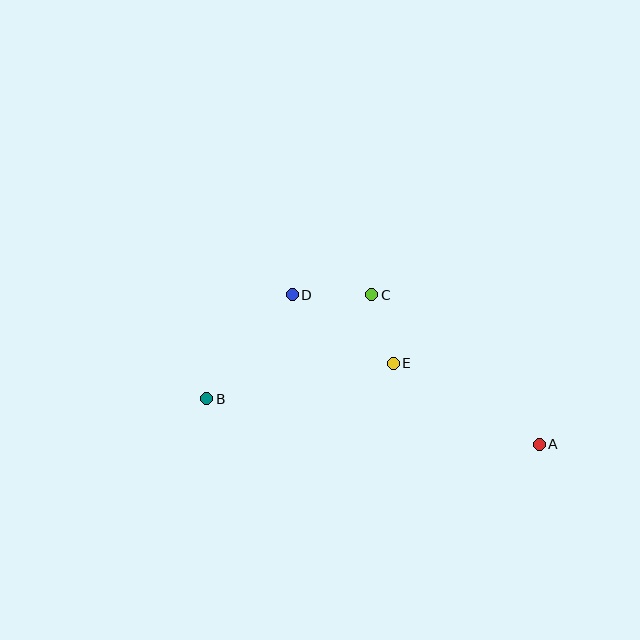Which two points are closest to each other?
Points C and E are closest to each other.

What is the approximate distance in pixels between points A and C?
The distance between A and C is approximately 224 pixels.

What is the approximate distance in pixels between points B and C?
The distance between B and C is approximately 195 pixels.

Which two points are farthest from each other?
Points A and B are farthest from each other.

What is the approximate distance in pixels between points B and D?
The distance between B and D is approximately 135 pixels.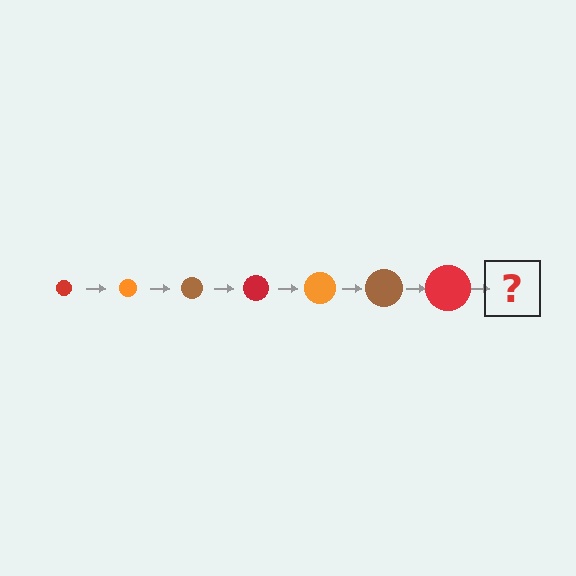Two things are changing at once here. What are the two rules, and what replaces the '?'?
The two rules are that the circle grows larger each step and the color cycles through red, orange, and brown. The '?' should be an orange circle, larger than the previous one.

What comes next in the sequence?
The next element should be an orange circle, larger than the previous one.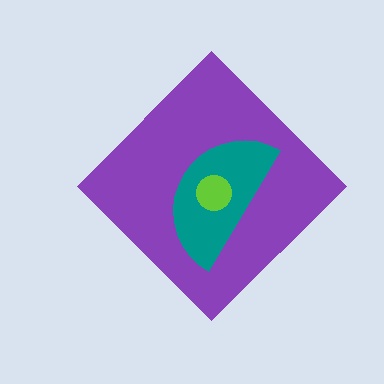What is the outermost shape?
The purple diamond.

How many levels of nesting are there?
3.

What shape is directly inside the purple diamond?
The teal semicircle.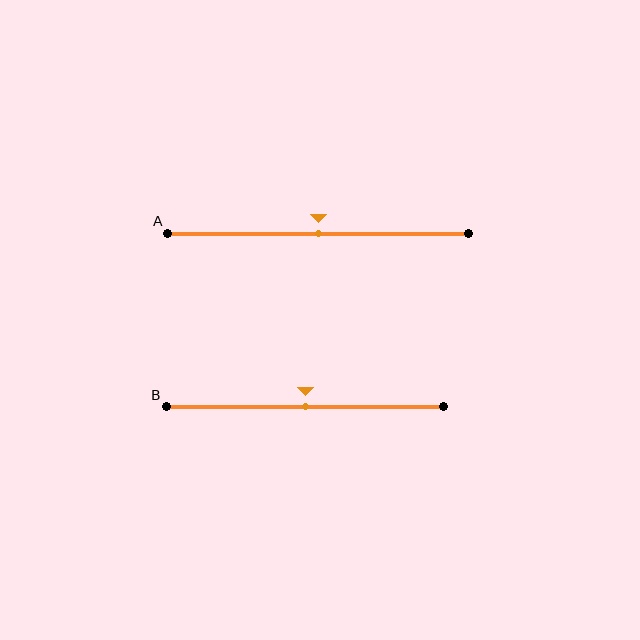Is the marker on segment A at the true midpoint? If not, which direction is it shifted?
Yes, the marker on segment A is at the true midpoint.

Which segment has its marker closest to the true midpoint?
Segment A has its marker closest to the true midpoint.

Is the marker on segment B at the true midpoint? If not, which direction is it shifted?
Yes, the marker on segment B is at the true midpoint.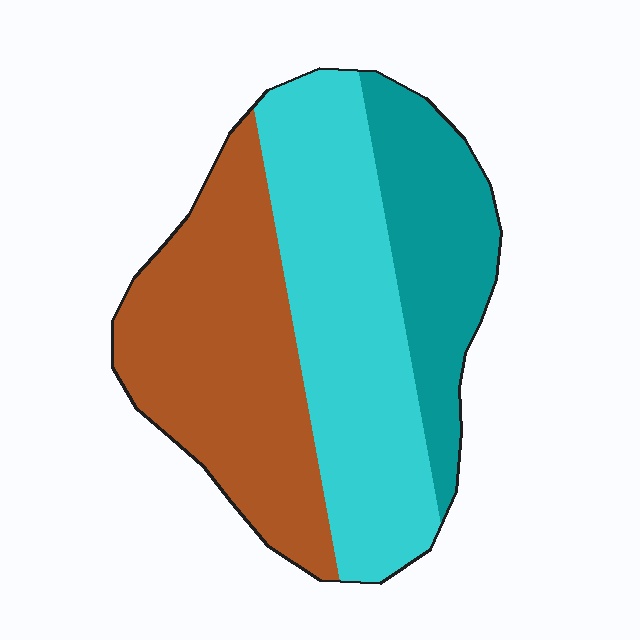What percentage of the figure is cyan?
Cyan covers 39% of the figure.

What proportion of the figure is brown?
Brown takes up between a third and a half of the figure.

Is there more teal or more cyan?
Cyan.